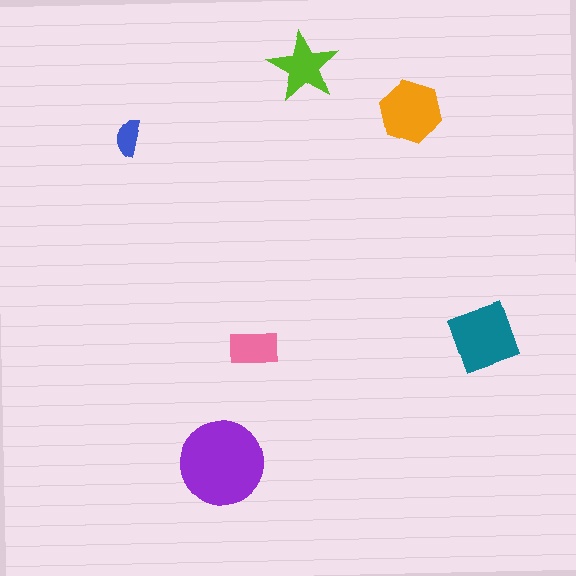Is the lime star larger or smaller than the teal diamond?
Smaller.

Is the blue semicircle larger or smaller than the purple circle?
Smaller.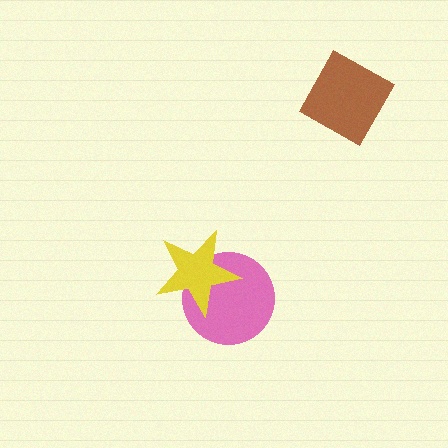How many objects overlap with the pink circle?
1 object overlaps with the pink circle.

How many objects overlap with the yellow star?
1 object overlaps with the yellow star.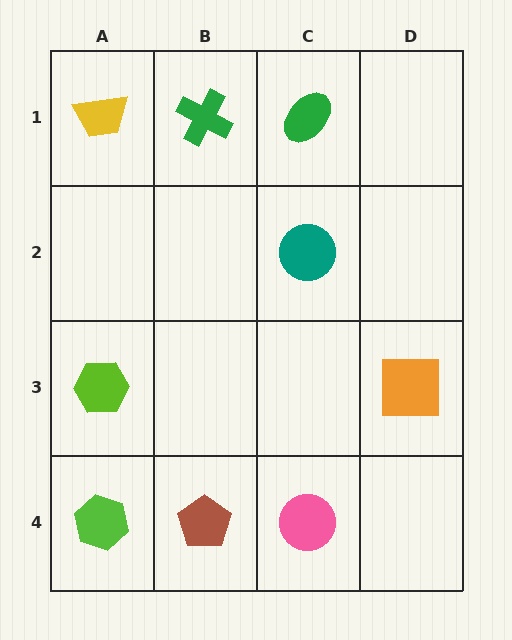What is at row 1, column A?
A yellow trapezoid.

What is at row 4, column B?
A brown pentagon.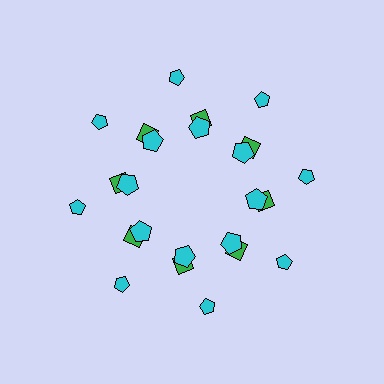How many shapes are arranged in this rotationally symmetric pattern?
There are 24 shapes, arranged in 8 groups of 3.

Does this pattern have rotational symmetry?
Yes, this pattern has 8-fold rotational symmetry. It looks the same after rotating 45 degrees around the center.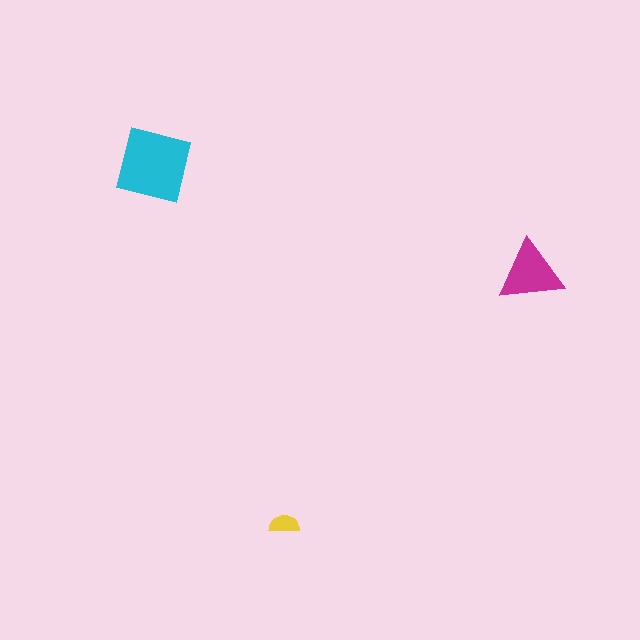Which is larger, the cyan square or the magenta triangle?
The cyan square.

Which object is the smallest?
The yellow semicircle.